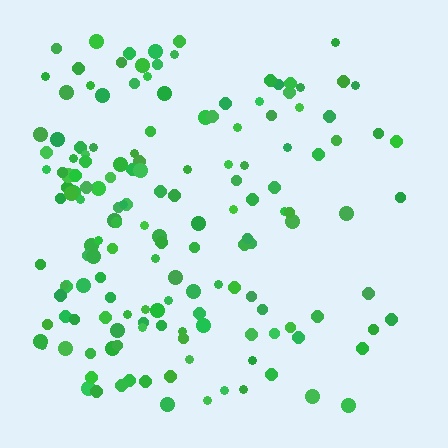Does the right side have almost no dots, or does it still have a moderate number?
Still a moderate number, just noticeably fewer than the left.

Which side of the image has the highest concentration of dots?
The left.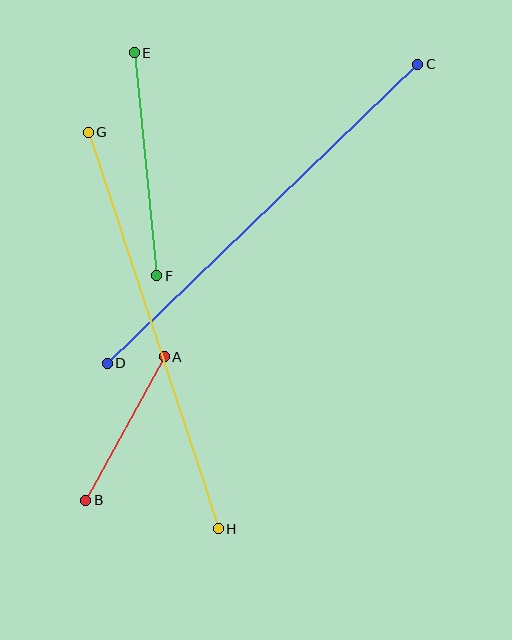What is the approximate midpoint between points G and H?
The midpoint is at approximately (153, 330) pixels.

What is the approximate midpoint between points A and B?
The midpoint is at approximately (125, 428) pixels.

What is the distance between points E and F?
The distance is approximately 225 pixels.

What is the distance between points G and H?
The distance is approximately 417 pixels.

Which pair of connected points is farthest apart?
Points C and D are farthest apart.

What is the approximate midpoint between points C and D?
The midpoint is at approximately (262, 214) pixels.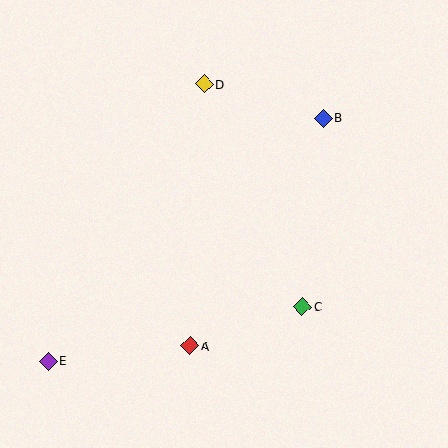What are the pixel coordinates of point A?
Point A is at (190, 346).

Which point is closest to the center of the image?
Point C at (302, 307) is closest to the center.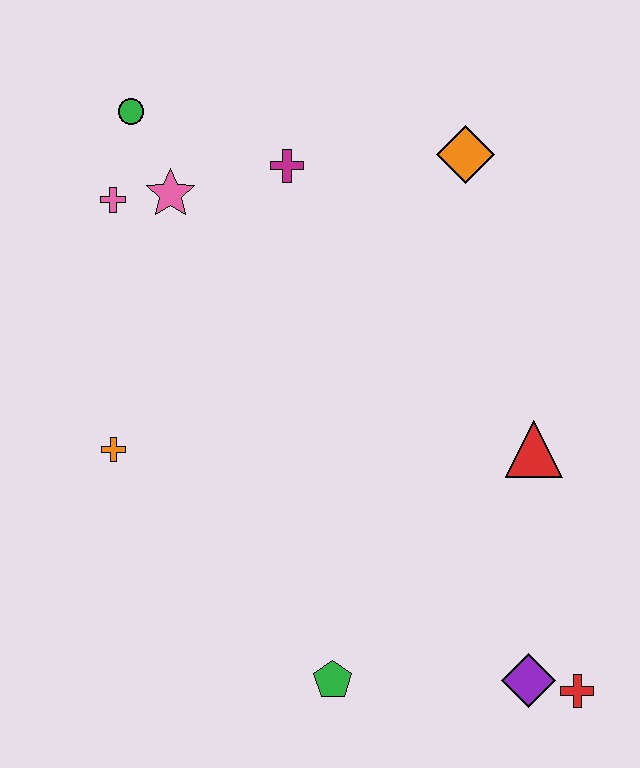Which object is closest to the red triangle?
The purple diamond is closest to the red triangle.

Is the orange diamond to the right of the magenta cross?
Yes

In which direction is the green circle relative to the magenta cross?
The green circle is to the left of the magenta cross.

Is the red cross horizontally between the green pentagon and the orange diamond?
No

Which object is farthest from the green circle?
The red cross is farthest from the green circle.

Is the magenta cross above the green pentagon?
Yes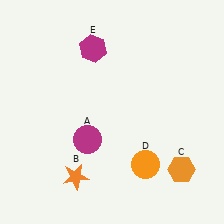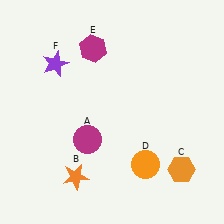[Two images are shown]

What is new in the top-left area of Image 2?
A purple star (F) was added in the top-left area of Image 2.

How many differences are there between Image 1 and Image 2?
There is 1 difference between the two images.